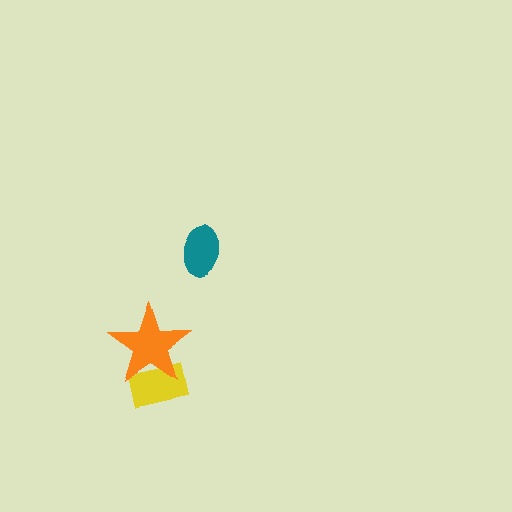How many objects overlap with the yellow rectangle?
1 object overlaps with the yellow rectangle.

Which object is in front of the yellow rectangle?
The orange star is in front of the yellow rectangle.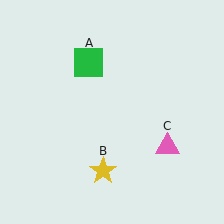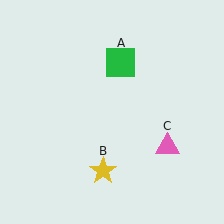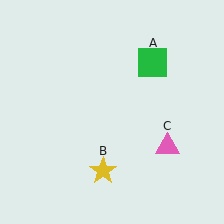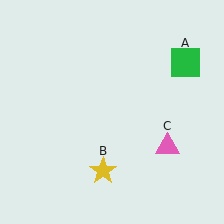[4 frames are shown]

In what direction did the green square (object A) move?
The green square (object A) moved right.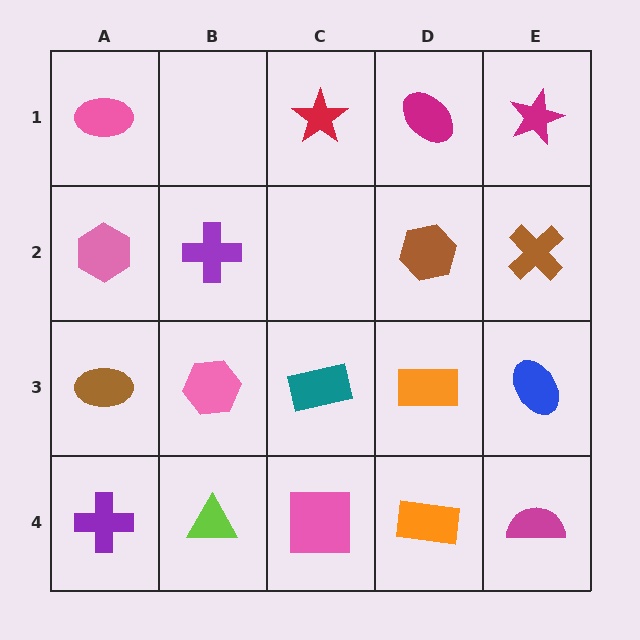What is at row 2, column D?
A brown hexagon.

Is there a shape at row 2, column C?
No, that cell is empty.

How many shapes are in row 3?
5 shapes.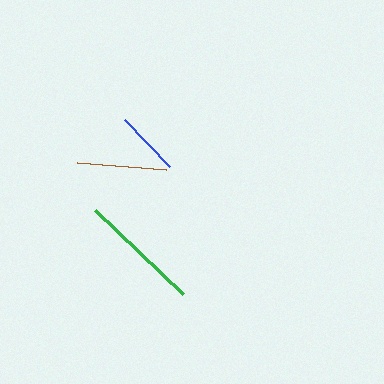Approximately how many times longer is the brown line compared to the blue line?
The brown line is approximately 1.4 times the length of the blue line.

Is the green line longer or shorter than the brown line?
The green line is longer than the brown line.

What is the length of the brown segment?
The brown segment is approximately 89 pixels long.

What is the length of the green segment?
The green segment is approximately 122 pixels long.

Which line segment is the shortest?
The blue line is the shortest at approximately 65 pixels.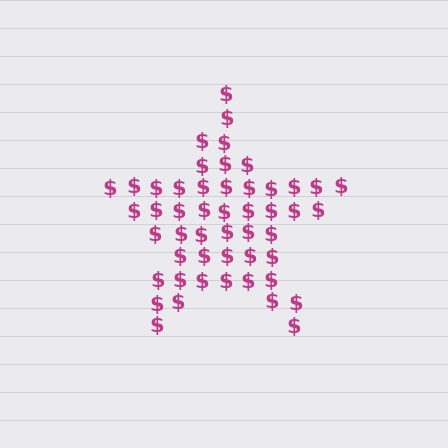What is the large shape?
The large shape is a star.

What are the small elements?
The small elements are dollar signs.